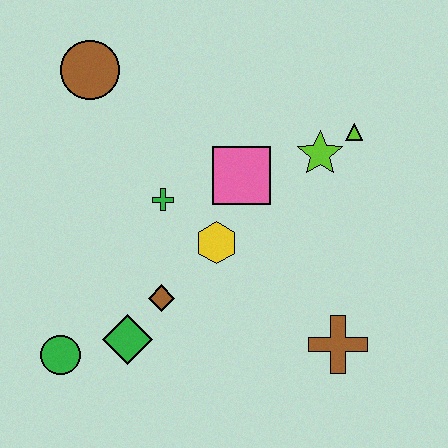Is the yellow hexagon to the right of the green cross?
Yes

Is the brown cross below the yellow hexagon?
Yes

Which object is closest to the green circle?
The green diamond is closest to the green circle.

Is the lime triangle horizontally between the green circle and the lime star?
No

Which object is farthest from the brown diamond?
The lime triangle is farthest from the brown diamond.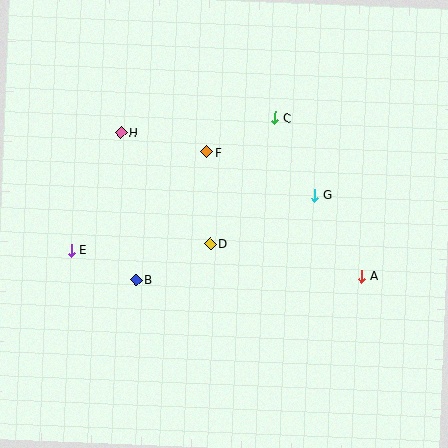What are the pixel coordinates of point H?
Point H is at (121, 133).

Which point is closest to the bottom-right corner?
Point A is closest to the bottom-right corner.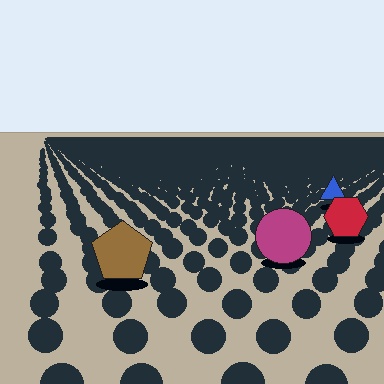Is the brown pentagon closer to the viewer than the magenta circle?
Yes. The brown pentagon is closer — you can tell from the texture gradient: the ground texture is coarser near it.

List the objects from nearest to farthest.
From nearest to farthest: the brown pentagon, the magenta circle, the red hexagon, the blue triangle.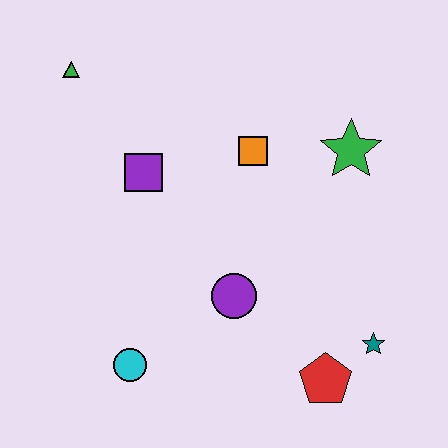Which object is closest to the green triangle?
The purple square is closest to the green triangle.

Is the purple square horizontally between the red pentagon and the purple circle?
No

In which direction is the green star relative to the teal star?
The green star is above the teal star.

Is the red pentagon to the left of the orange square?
No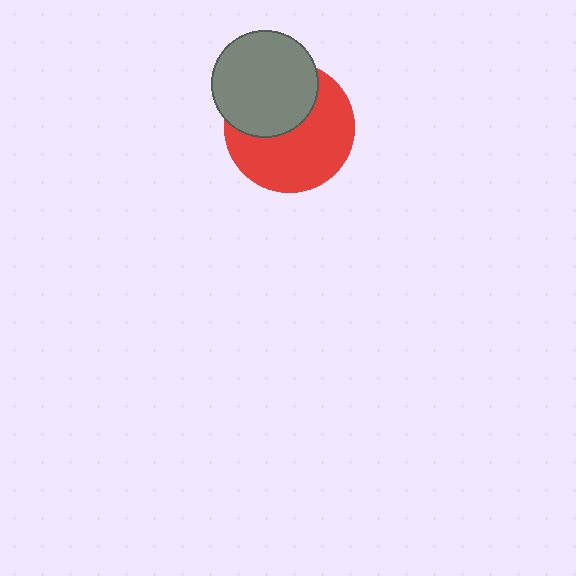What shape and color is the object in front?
The object in front is a gray circle.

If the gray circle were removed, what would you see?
You would see the complete red circle.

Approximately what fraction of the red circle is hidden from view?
Roughly 40% of the red circle is hidden behind the gray circle.